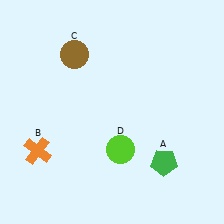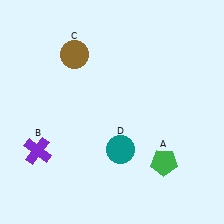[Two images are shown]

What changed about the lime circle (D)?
In Image 1, D is lime. In Image 2, it changed to teal.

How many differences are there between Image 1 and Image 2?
There are 2 differences between the two images.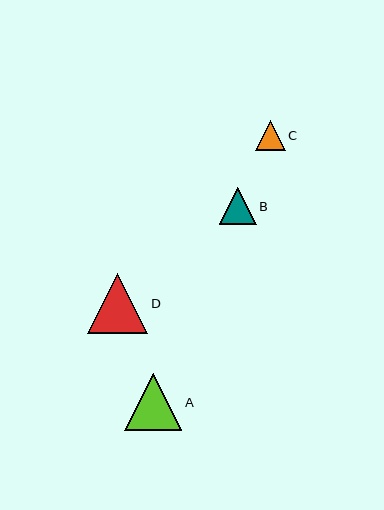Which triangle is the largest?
Triangle D is the largest with a size of approximately 60 pixels.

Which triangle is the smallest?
Triangle C is the smallest with a size of approximately 30 pixels.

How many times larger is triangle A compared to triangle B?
Triangle A is approximately 1.5 times the size of triangle B.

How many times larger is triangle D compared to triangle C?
Triangle D is approximately 2.0 times the size of triangle C.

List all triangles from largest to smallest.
From largest to smallest: D, A, B, C.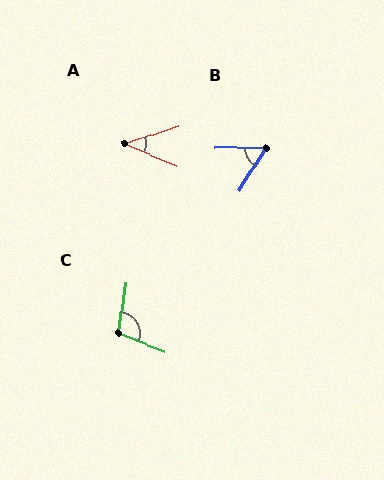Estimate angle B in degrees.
Approximately 56 degrees.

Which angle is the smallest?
A, at approximately 42 degrees.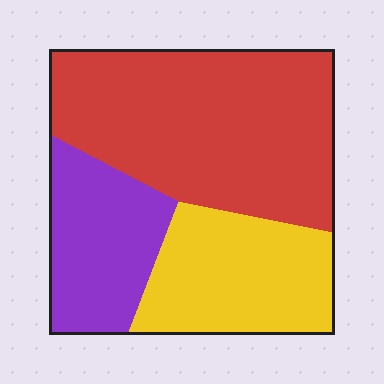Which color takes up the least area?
Purple, at roughly 20%.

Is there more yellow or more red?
Red.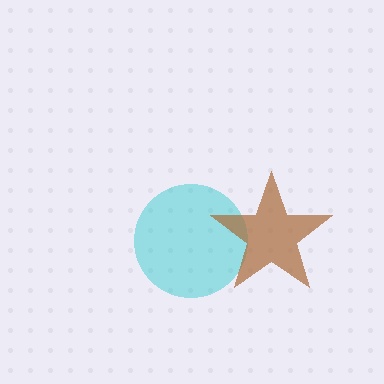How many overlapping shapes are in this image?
There are 2 overlapping shapes in the image.